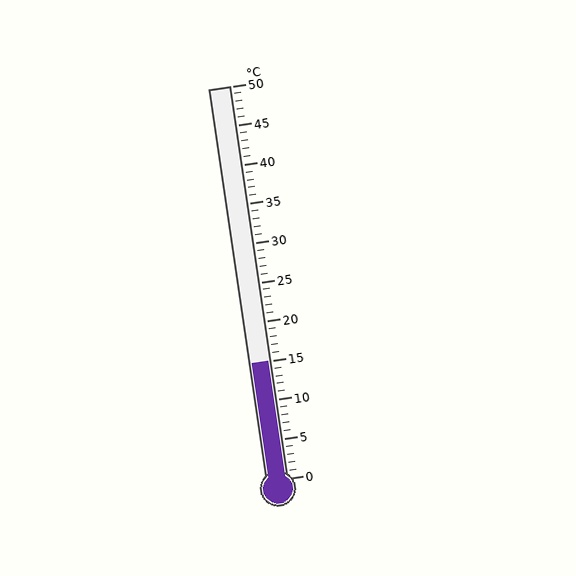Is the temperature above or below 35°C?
The temperature is below 35°C.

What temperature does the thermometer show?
The thermometer shows approximately 15°C.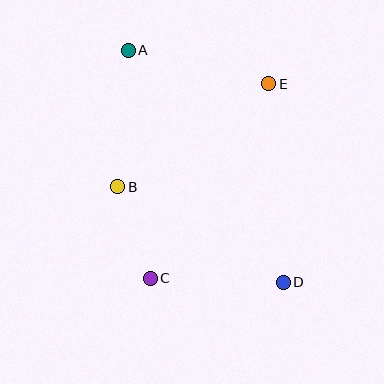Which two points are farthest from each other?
Points A and D are farthest from each other.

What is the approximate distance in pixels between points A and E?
The distance between A and E is approximately 145 pixels.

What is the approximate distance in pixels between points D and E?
The distance between D and E is approximately 199 pixels.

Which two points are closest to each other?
Points B and C are closest to each other.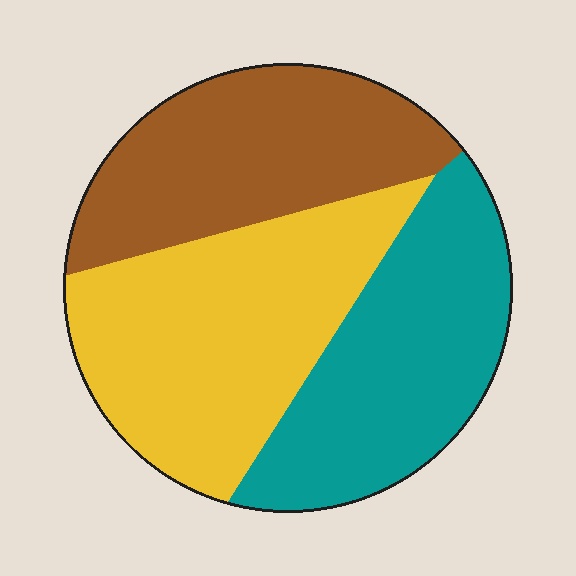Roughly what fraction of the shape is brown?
Brown covers roughly 30% of the shape.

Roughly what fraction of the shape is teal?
Teal covers about 30% of the shape.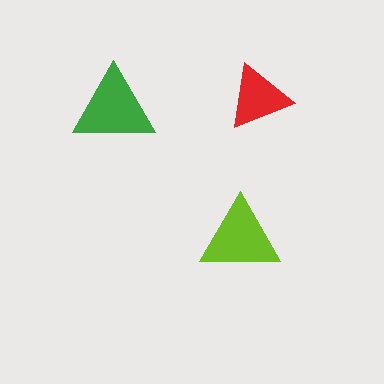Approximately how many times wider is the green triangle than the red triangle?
About 1.5 times wider.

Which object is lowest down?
The lime triangle is bottommost.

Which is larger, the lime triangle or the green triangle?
The green one.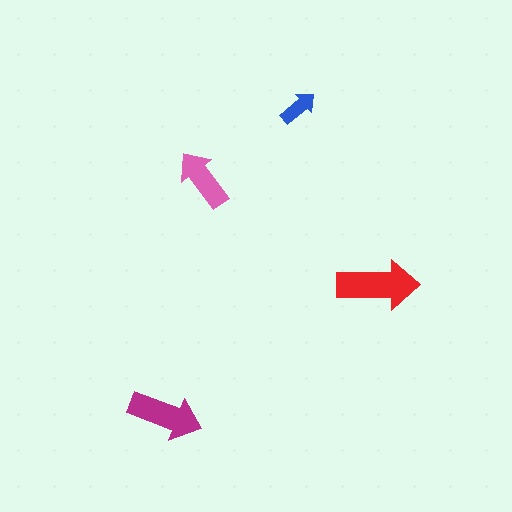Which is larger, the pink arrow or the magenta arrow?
The magenta one.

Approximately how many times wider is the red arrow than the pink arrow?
About 1.5 times wider.